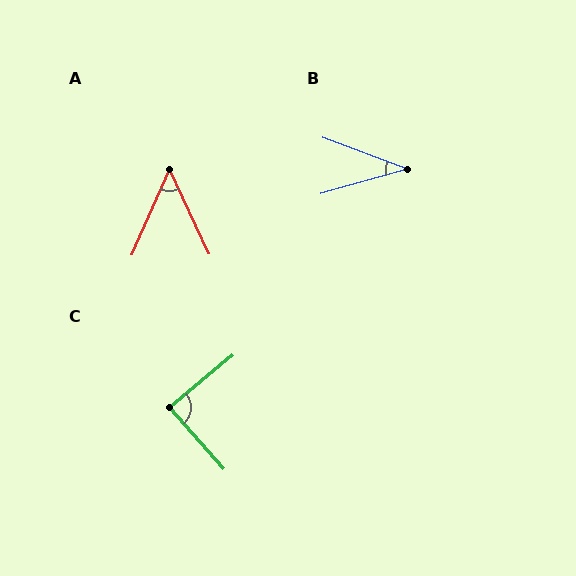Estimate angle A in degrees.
Approximately 49 degrees.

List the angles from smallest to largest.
B (36°), A (49°), C (88°).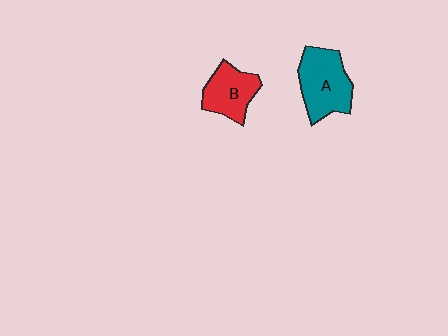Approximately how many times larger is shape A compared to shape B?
Approximately 1.3 times.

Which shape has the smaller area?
Shape B (red).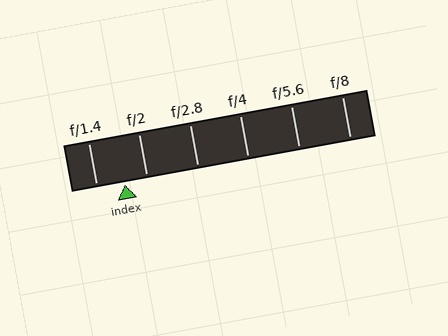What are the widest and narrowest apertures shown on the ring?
The widest aperture shown is f/1.4 and the narrowest is f/8.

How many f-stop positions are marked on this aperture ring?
There are 6 f-stop positions marked.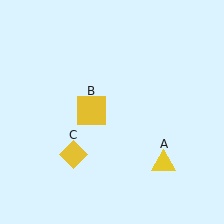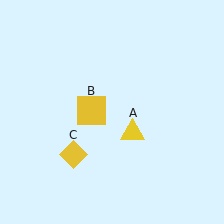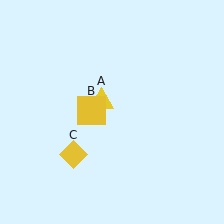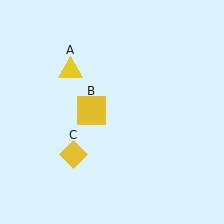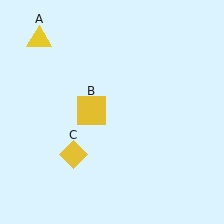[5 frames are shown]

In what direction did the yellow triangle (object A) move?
The yellow triangle (object A) moved up and to the left.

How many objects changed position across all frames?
1 object changed position: yellow triangle (object A).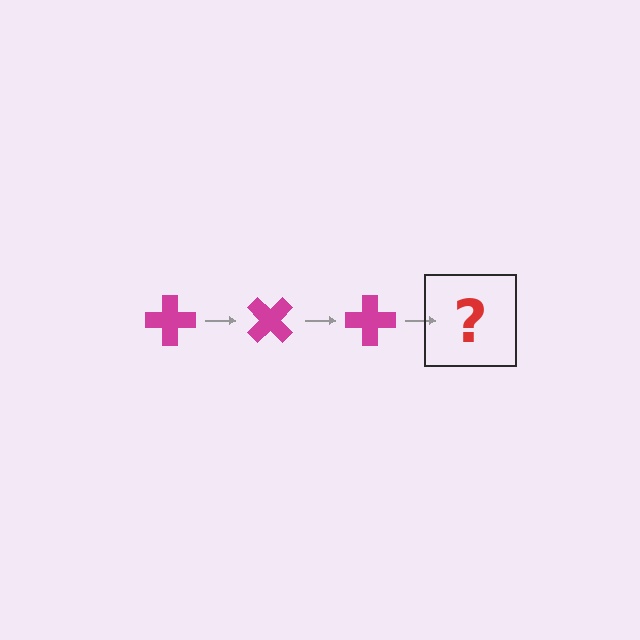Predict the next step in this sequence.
The next step is a magenta cross rotated 135 degrees.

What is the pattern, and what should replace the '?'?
The pattern is that the cross rotates 45 degrees each step. The '?' should be a magenta cross rotated 135 degrees.